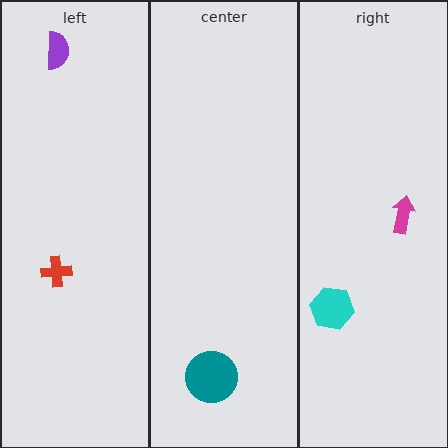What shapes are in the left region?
The red cross, the purple semicircle.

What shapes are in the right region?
The magenta arrow, the cyan hexagon.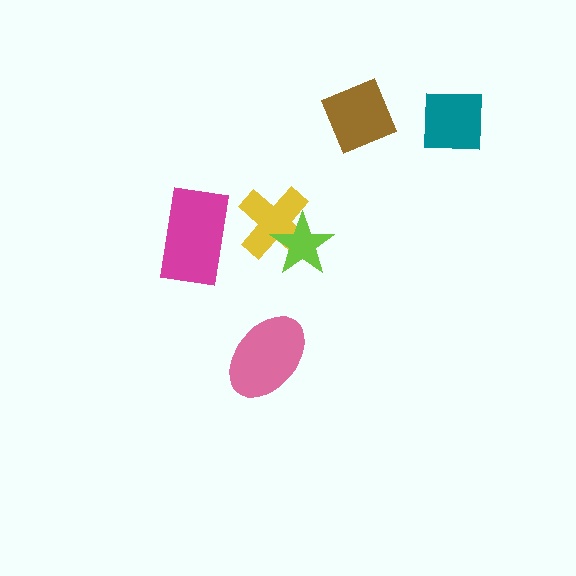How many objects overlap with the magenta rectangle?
0 objects overlap with the magenta rectangle.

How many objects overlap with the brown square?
0 objects overlap with the brown square.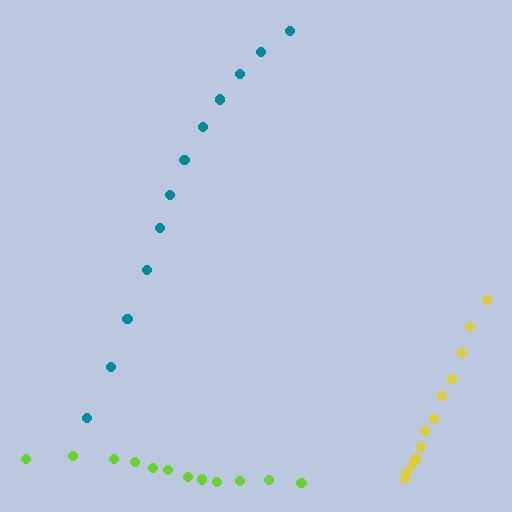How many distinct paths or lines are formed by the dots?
There are 3 distinct paths.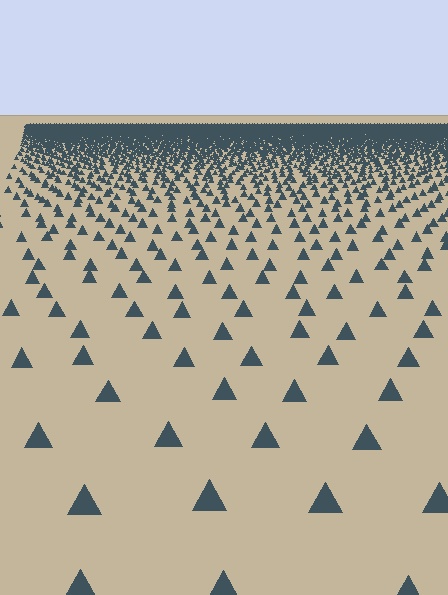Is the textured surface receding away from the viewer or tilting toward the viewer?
The surface is receding away from the viewer. Texture elements get smaller and denser toward the top.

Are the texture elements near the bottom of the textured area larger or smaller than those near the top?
Larger. Near the bottom, elements are closer to the viewer and appear at a bigger on-screen size.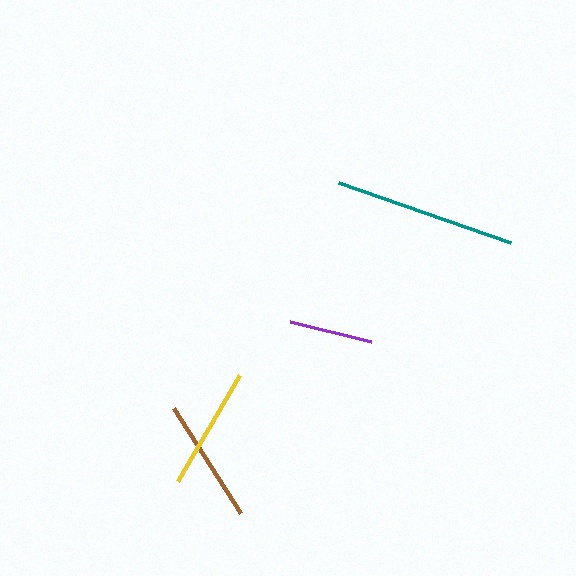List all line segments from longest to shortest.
From longest to shortest: teal, brown, yellow, purple.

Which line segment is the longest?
The teal line is the longest at approximately 182 pixels.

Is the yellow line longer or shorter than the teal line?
The teal line is longer than the yellow line.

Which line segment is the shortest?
The purple line is the shortest at approximately 84 pixels.